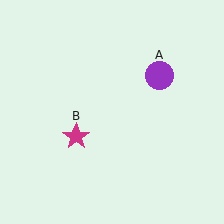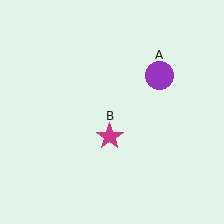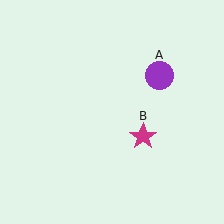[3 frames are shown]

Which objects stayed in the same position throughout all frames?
Purple circle (object A) remained stationary.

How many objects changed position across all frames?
1 object changed position: magenta star (object B).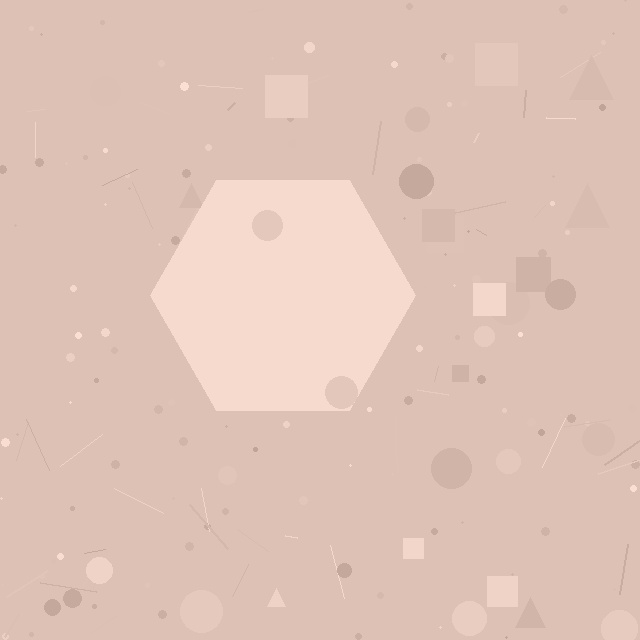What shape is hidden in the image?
A hexagon is hidden in the image.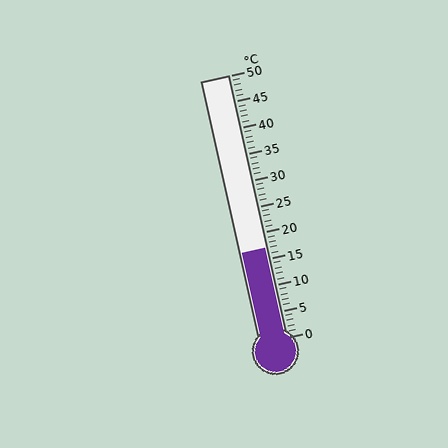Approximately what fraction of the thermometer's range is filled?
The thermometer is filled to approximately 35% of its range.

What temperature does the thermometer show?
The thermometer shows approximately 17°C.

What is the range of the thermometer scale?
The thermometer scale ranges from 0°C to 50°C.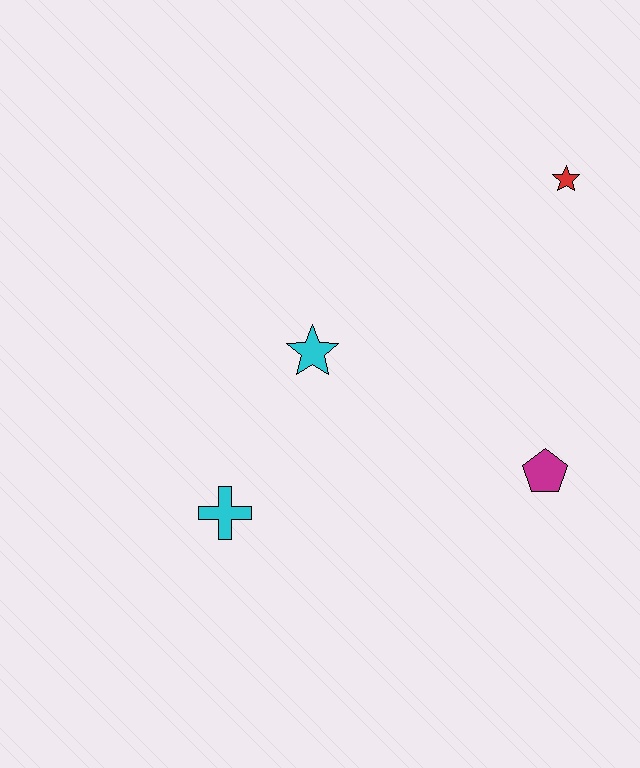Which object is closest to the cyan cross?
The cyan star is closest to the cyan cross.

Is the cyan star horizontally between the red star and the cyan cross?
Yes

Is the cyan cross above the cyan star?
No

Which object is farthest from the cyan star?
The red star is farthest from the cyan star.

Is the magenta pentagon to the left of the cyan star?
No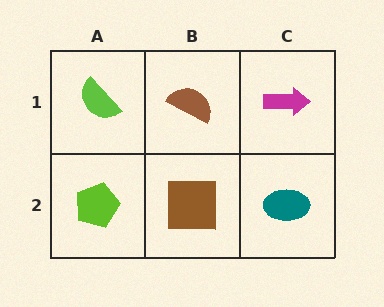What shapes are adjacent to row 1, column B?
A brown square (row 2, column B), a lime semicircle (row 1, column A), a magenta arrow (row 1, column C).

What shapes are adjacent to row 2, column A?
A lime semicircle (row 1, column A), a brown square (row 2, column B).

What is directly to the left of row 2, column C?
A brown square.